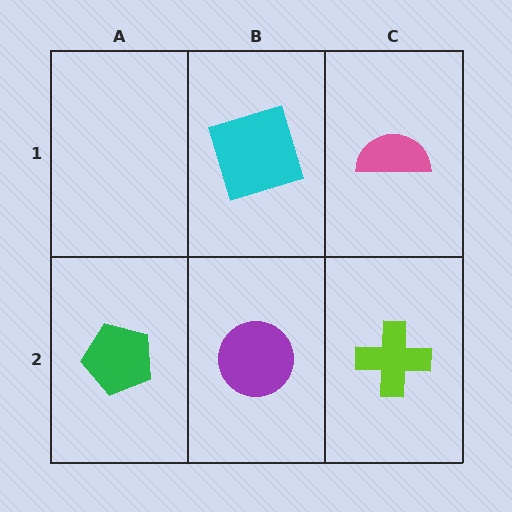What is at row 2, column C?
A lime cross.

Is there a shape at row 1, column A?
No, that cell is empty.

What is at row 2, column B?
A purple circle.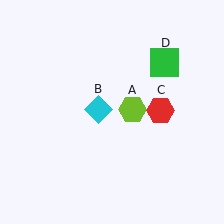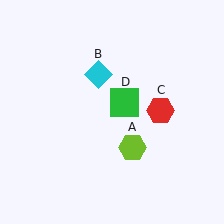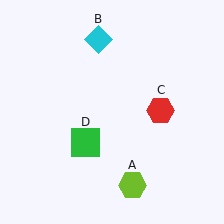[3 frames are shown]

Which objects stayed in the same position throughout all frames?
Red hexagon (object C) remained stationary.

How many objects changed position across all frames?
3 objects changed position: lime hexagon (object A), cyan diamond (object B), green square (object D).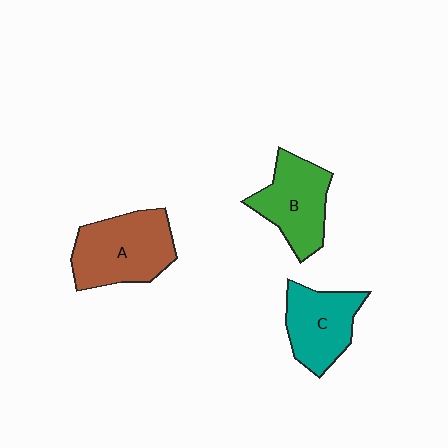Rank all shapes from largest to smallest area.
From largest to smallest: A (brown), B (green), C (teal).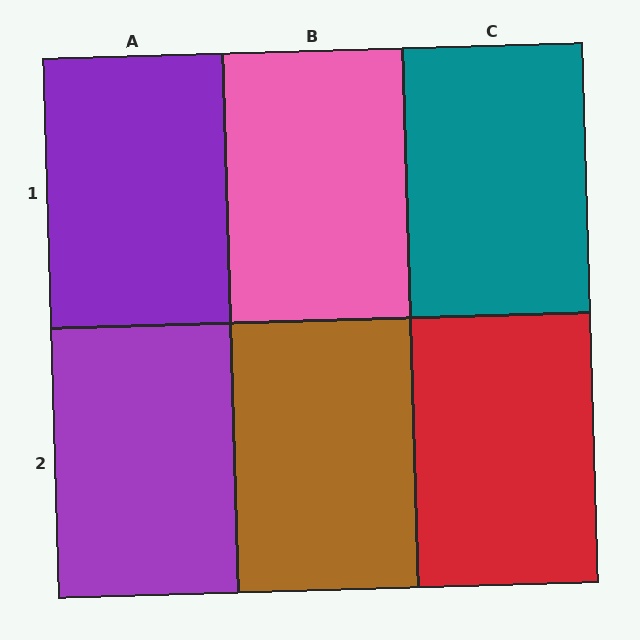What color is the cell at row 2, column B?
Brown.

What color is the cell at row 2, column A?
Purple.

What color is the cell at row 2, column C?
Red.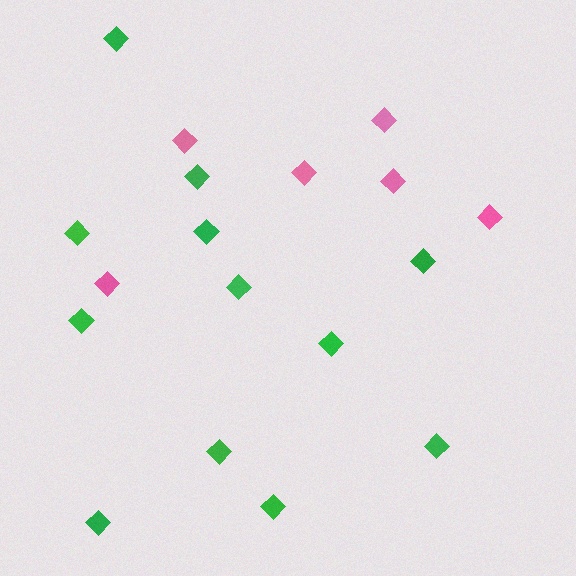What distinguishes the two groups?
There are 2 groups: one group of green diamonds (12) and one group of pink diamonds (6).